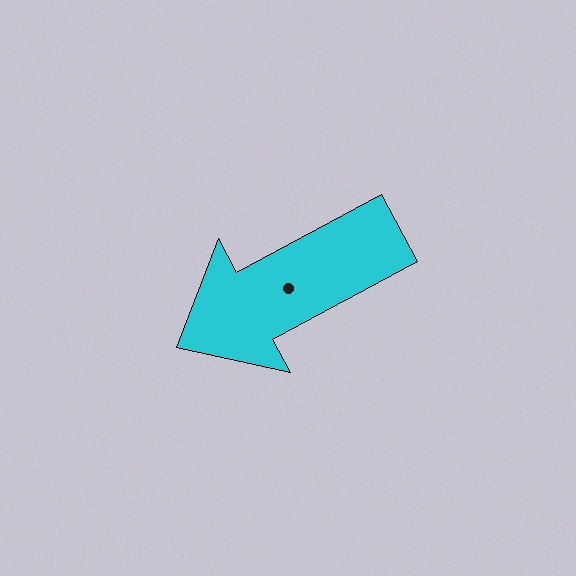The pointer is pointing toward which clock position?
Roughly 8 o'clock.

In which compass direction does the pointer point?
Southwest.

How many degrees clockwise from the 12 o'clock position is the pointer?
Approximately 242 degrees.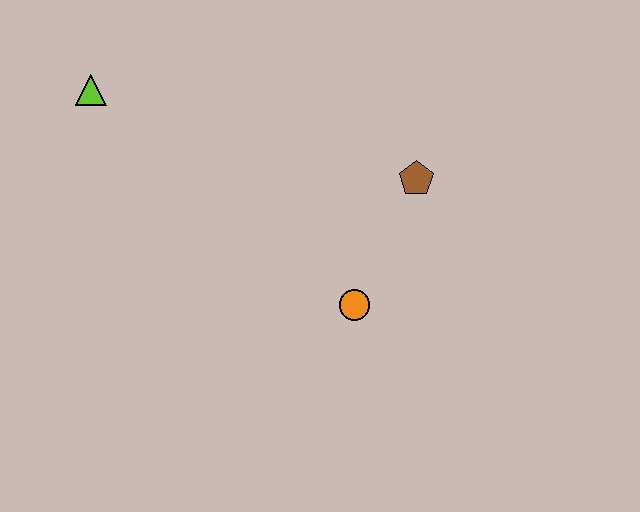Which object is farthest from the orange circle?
The lime triangle is farthest from the orange circle.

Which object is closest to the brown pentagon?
The orange circle is closest to the brown pentagon.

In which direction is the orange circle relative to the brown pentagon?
The orange circle is below the brown pentagon.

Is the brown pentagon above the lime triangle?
No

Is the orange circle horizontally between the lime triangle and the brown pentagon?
Yes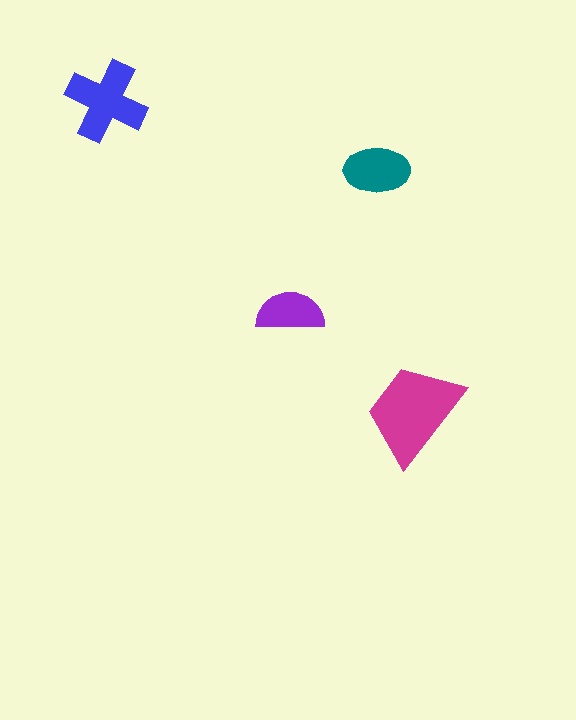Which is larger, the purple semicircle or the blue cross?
The blue cross.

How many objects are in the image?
There are 4 objects in the image.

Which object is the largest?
The magenta trapezoid.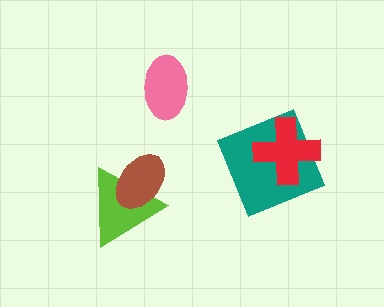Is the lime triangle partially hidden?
Yes, it is partially covered by another shape.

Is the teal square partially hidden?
Yes, it is partially covered by another shape.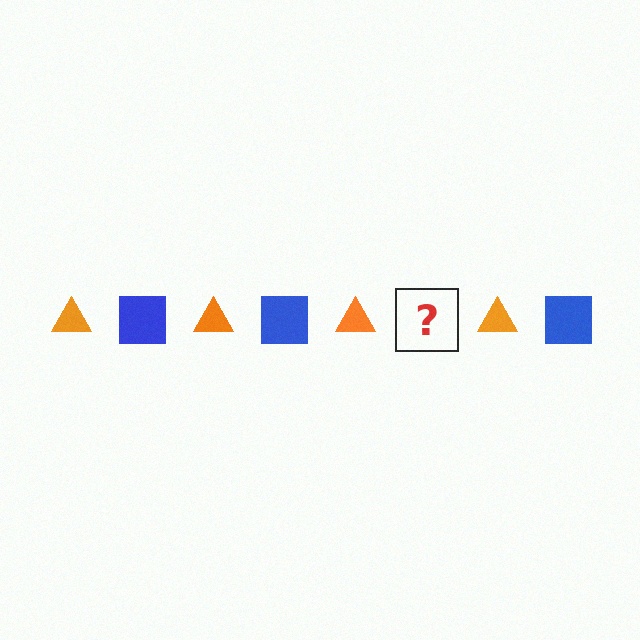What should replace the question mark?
The question mark should be replaced with a blue square.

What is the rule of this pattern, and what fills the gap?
The rule is that the pattern alternates between orange triangle and blue square. The gap should be filled with a blue square.